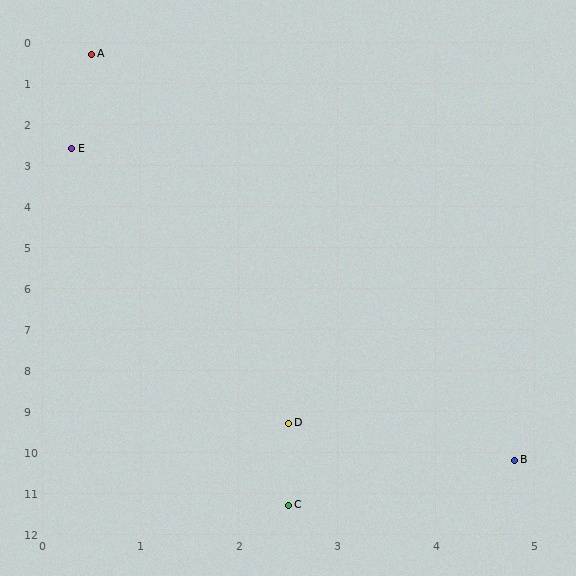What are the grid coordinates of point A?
Point A is at approximately (0.5, 0.3).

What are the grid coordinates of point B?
Point B is at approximately (4.8, 10.2).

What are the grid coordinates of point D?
Point D is at approximately (2.5, 9.3).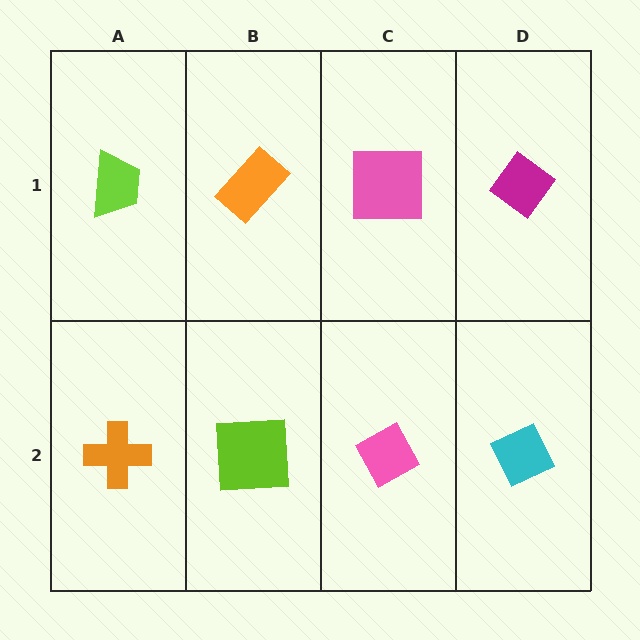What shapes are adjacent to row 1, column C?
A pink diamond (row 2, column C), an orange rectangle (row 1, column B), a magenta diamond (row 1, column D).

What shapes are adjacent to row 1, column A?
An orange cross (row 2, column A), an orange rectangle (row 1, column B).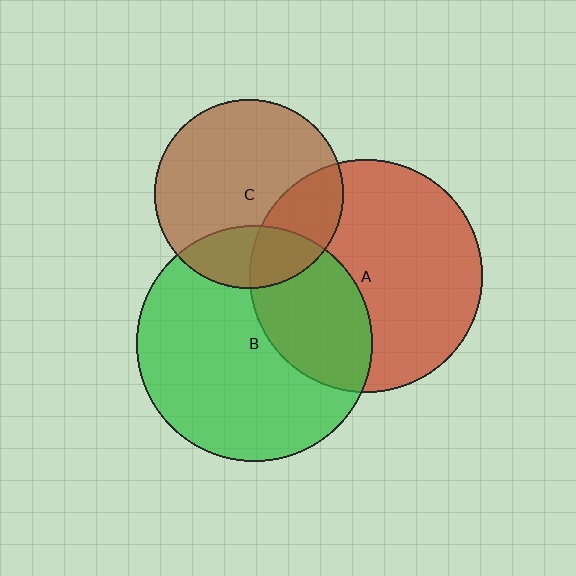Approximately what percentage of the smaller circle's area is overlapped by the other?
Approximately 25%.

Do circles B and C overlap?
Yes.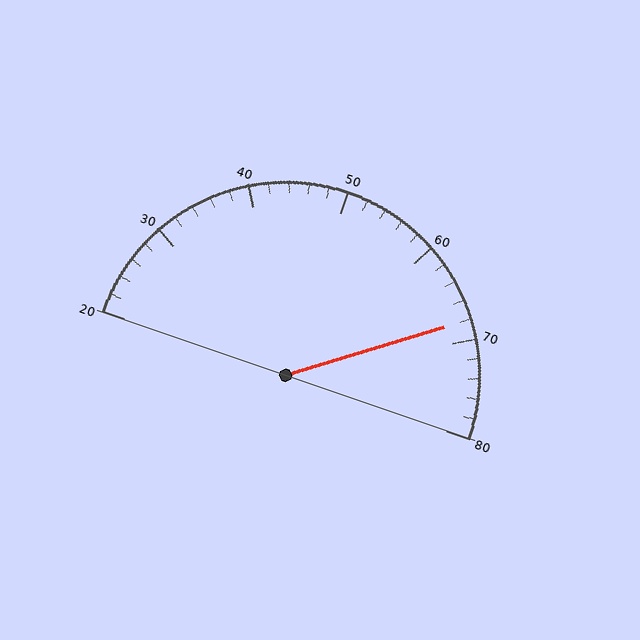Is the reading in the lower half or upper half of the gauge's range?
The reading is in the upper half of the range (20 to 80).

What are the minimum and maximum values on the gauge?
The gauge ranges from 20 to 80.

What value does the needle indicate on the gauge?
The needle indicates approximately 68.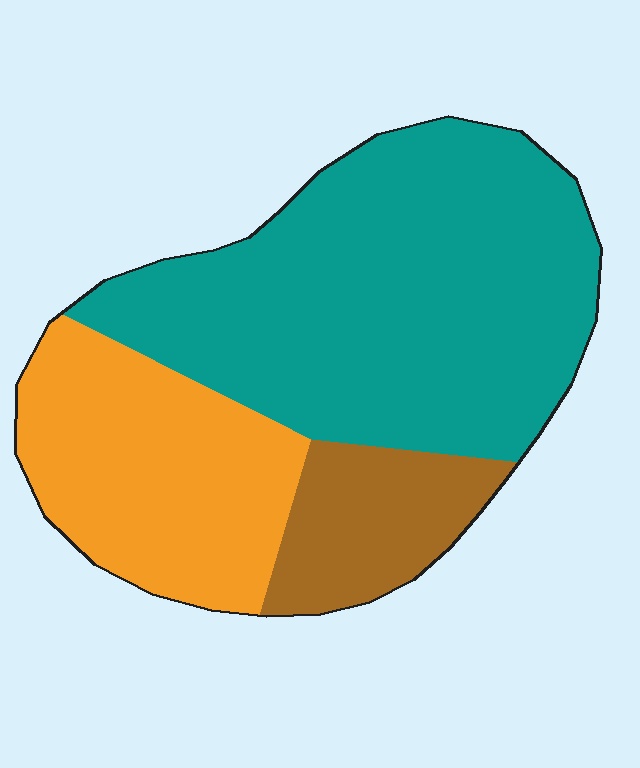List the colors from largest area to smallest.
From largest to smallest: teal, orange, brown.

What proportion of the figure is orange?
Orange takes up about one quarter (1/4) of the figure.